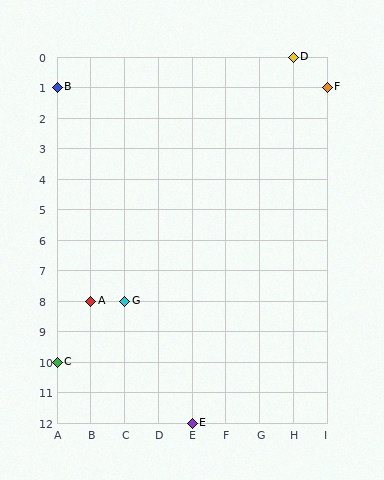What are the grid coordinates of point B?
Point B is at grid coordinates (A, 1).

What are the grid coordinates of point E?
Point E is at grid coordinates (E, 12).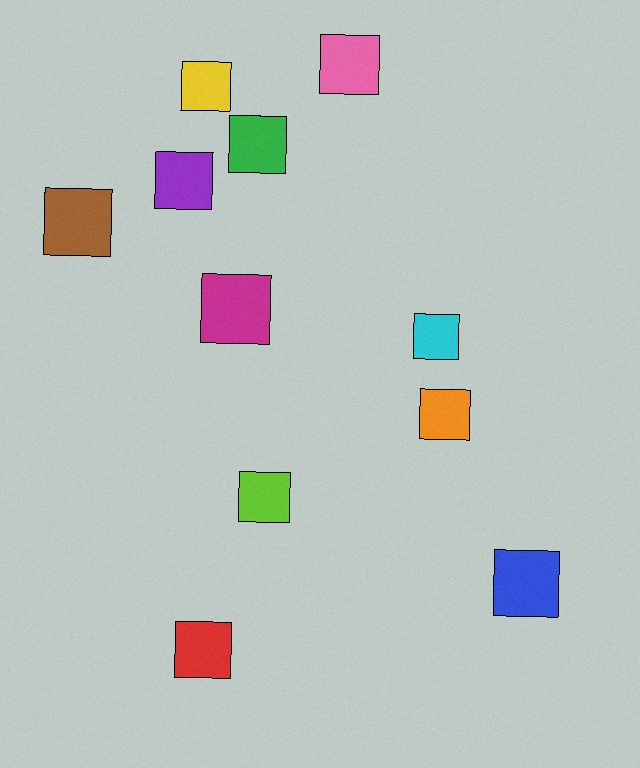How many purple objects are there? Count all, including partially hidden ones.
There is 1 purple object.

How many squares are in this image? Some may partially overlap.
There are 11 squares.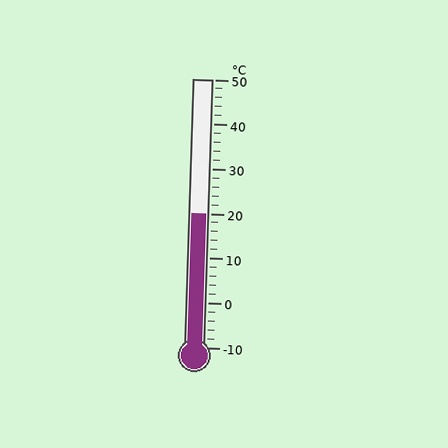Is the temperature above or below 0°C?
The temperature is above 0°C.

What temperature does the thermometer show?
The thermometer shows approximately 20°C.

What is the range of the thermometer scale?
The thermometer scale ranges from -10°C to 50°C.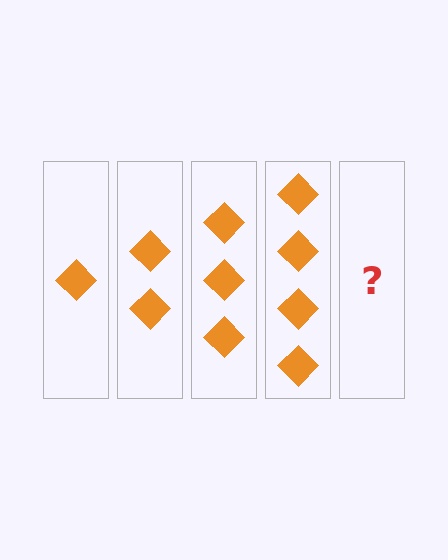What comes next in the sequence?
The next element should be 5 diamonds.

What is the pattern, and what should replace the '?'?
The pattern is that each step adds one more diamond. The '?' should be 5 diamonds.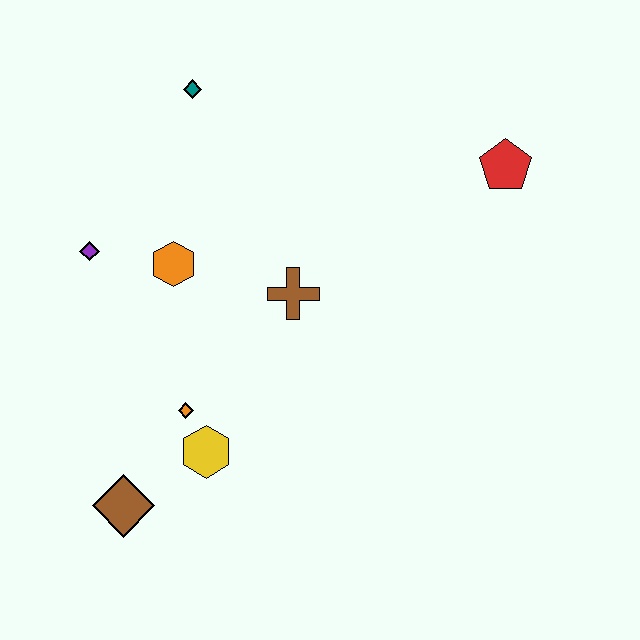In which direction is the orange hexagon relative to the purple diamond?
The orange hexagon is to the right of the purple diamond.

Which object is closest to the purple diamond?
The orange hexagon is closest to the purple diamond.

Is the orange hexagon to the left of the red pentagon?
Yes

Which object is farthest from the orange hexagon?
The red pentagon is farthest from the orange hexagon.